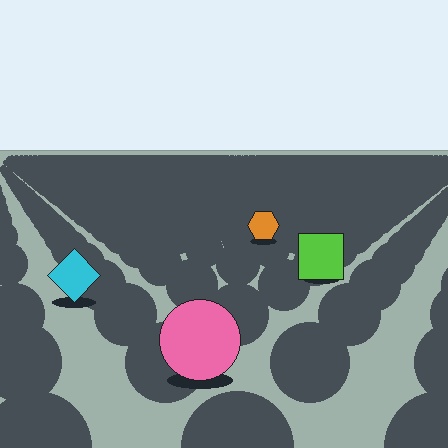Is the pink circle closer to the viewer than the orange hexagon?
Yes. The pink circle is closer — you can tell from the texture gradient: the ground texture is coarser near it.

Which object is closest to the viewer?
The pink circle is closest. The texture marks near it are larger and more spread out.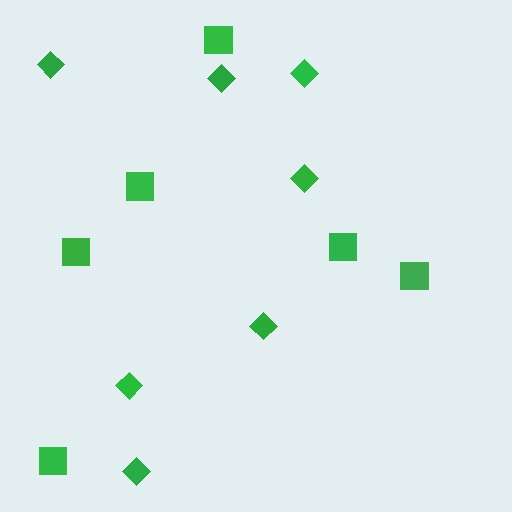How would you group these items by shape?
There are 2 groups: one group of diamonds (7) and one group of squares (6).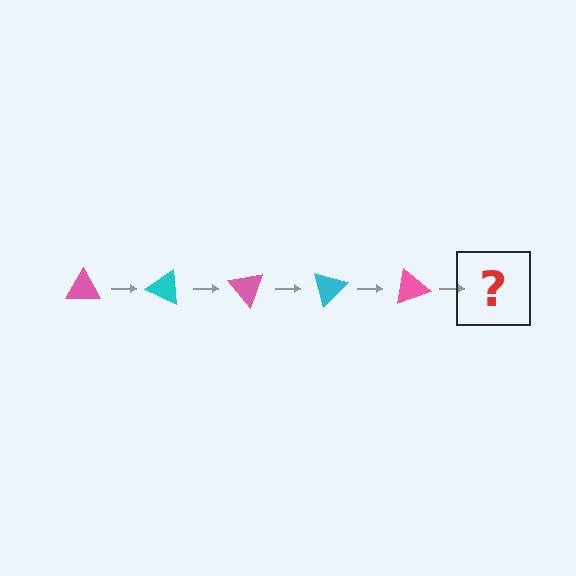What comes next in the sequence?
The next element should be a cyan triangle, rotated 125 degrees from the start.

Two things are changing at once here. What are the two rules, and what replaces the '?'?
The two rules are that it rotates 25 degrees each step and the color cycles through pink and cyan. The '?' should be a cyan triangle, rotated 125 degrees from the start.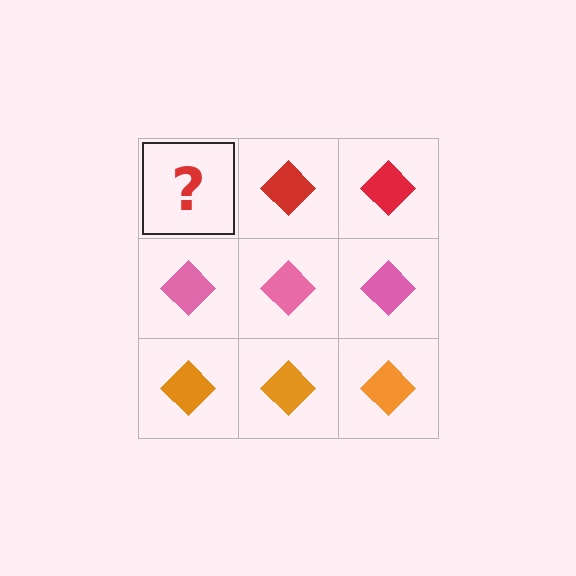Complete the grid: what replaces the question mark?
The question mark should be replaced with a red diamond.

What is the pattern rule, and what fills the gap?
The rule is that each row has a consistent color. The gap should be filled with a red diamond.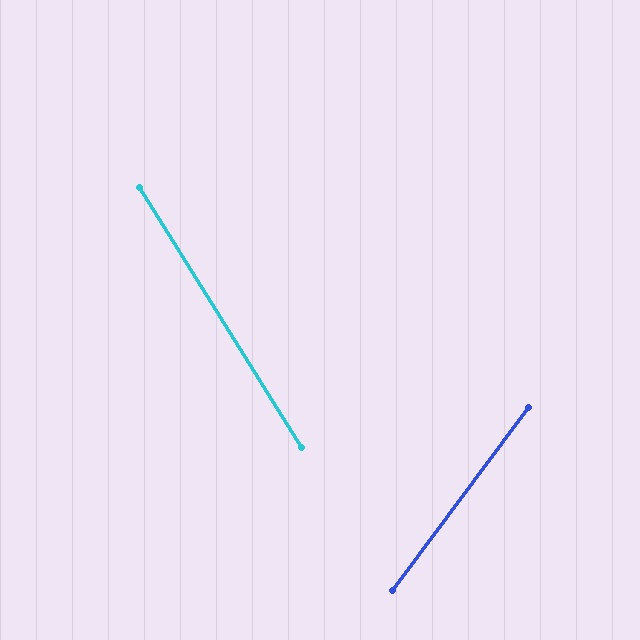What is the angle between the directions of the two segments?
Approximately 68 degrees.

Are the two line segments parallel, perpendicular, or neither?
Neither parallel nor perpendicular — they differ by about 68°.